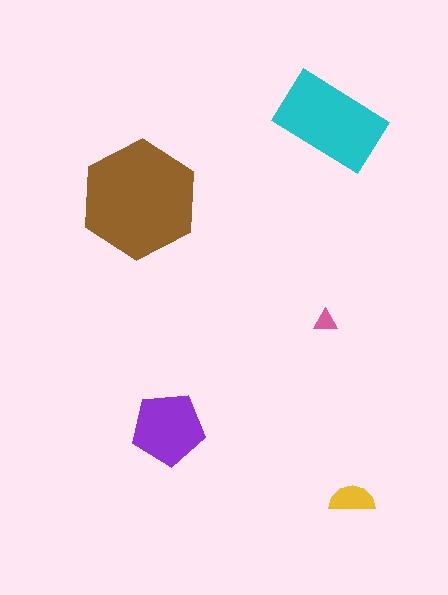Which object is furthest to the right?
The yellow semicircle is rightmost.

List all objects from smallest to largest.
The pink triangle, the yellow semicircle, the purple pentagon, the cyan rectangle, the brown hexagon.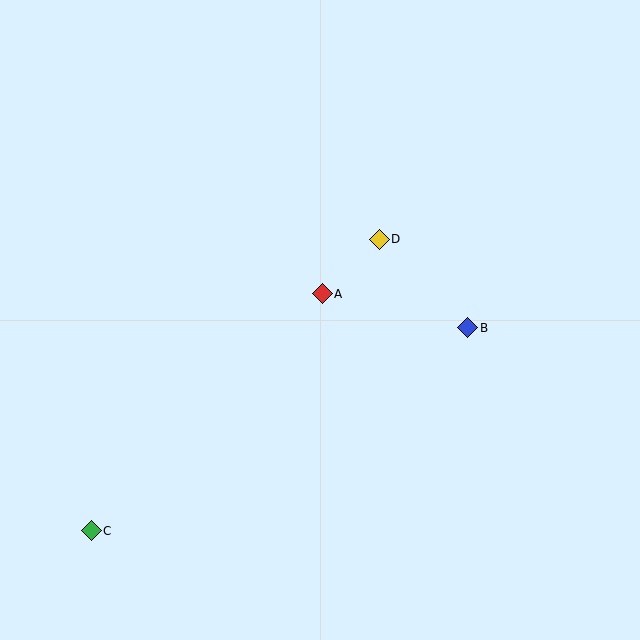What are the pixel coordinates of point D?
Point D is at (379, 239).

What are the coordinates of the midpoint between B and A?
The midpoint between B and A is at (395, 311).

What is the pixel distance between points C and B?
The distance between C and B is 428 pixels.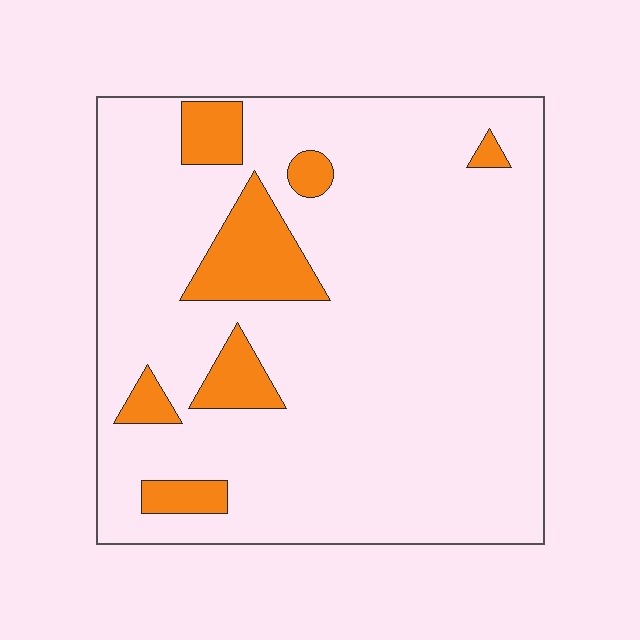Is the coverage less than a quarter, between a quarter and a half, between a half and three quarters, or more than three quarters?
Less than a quarter.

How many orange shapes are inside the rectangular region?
7.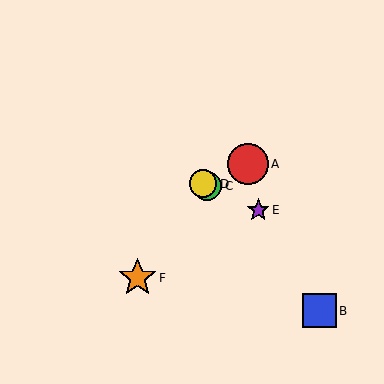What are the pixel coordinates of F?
Object F is at (137, 278).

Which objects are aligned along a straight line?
Objects C, D, E are aligned along a straight line.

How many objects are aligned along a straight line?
3 objects (C, D, E) are aligned along a straight line.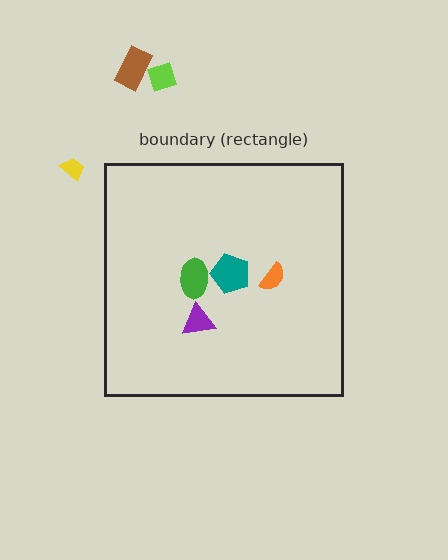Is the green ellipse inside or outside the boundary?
Inside.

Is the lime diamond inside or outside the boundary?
Outside.